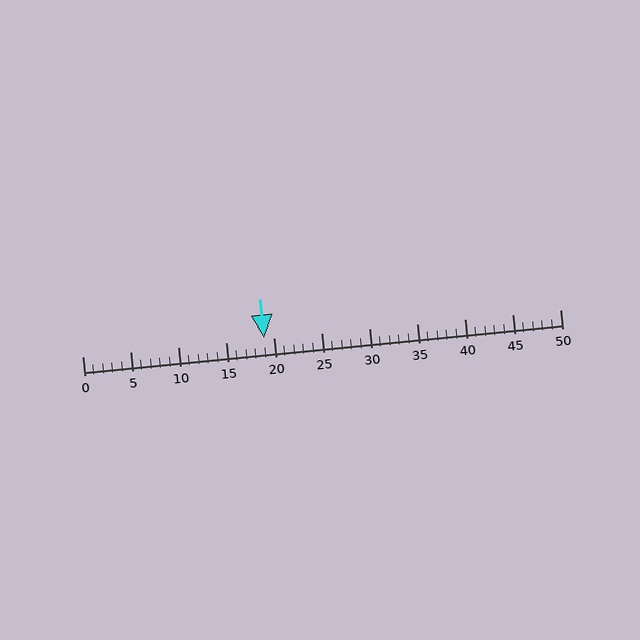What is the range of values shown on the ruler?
The ruler shows values from 0 to 50.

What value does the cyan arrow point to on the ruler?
The cyan arrow points to approximately 19.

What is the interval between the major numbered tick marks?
The major tick marks are spaced 5 units apart.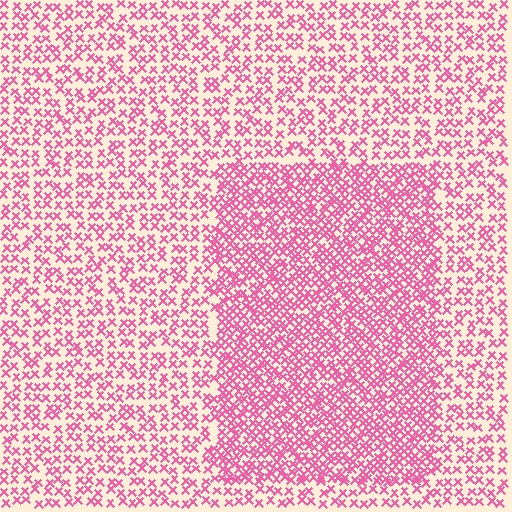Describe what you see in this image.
The image contains small pink elements arranged at two different densities. A rectangle-shaped region is visible where the elements are more densely packed than the surrounding area.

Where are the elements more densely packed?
The elements are more densely packed inside the rectangle boundary.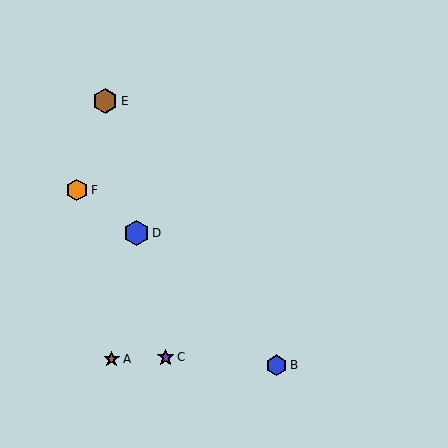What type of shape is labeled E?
Shape E is a brown hexagon.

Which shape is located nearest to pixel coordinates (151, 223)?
The blue hexagon (labeled D) at (136, 233) is nearest to that location.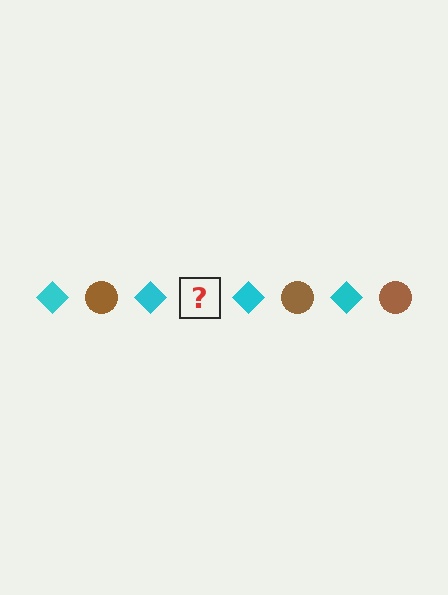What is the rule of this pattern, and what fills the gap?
The rule is that the pattern alternates between cyan diamond and brown circle. The gap should be filled with a brown circle.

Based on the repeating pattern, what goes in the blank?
The blank should be a brown circle.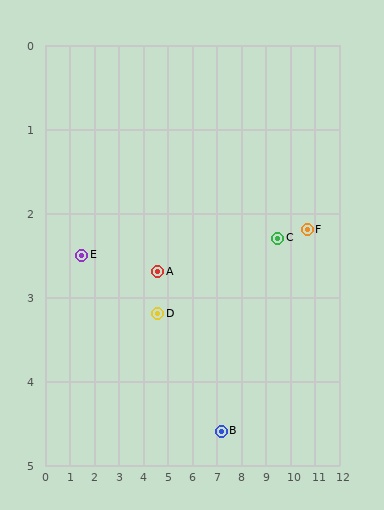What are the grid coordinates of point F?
Point F is at approximately (10.7, 2.2).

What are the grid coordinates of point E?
Point E is at approximately (1.5, 2.5).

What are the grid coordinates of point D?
Point D is at approximately (4.6, 3.2).